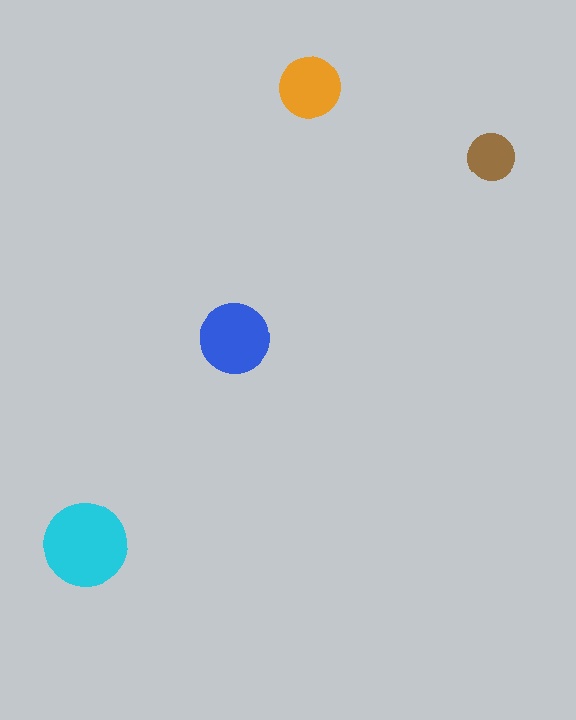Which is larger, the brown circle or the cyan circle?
The cyan one.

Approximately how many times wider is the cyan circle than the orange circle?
About 1.5 times wider.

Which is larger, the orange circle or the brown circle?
The orange one.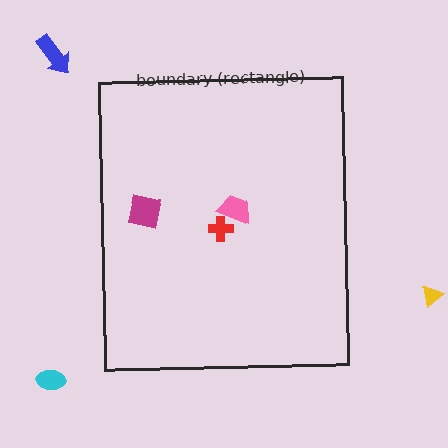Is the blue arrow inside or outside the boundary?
Outside.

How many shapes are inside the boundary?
3 inside, 3 outside.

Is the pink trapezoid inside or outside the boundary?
Inside.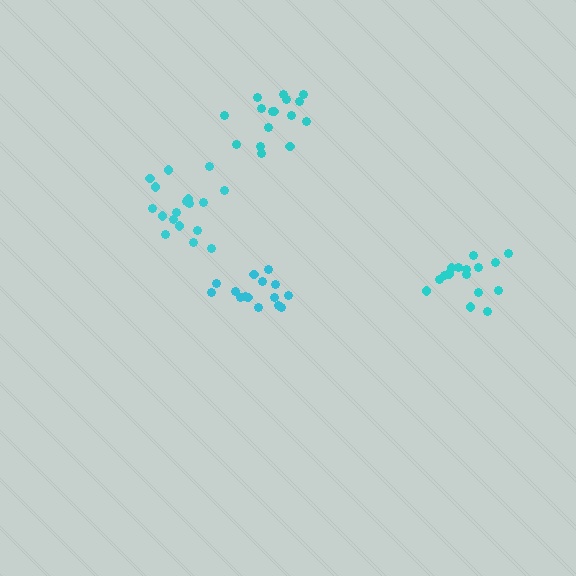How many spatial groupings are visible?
There are 4 spatial groupings.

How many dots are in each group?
Group 1: 18 dots, Group 2: 15 dots, Group 3: 16 dots, Group 4: 16 dots (65 total).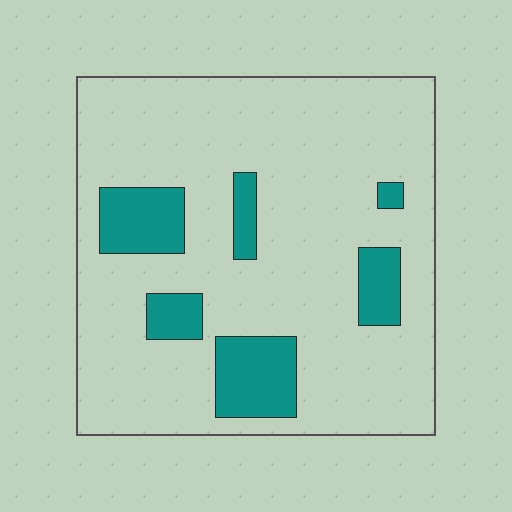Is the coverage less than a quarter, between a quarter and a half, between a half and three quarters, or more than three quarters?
Less than a quarter.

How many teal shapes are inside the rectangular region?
6.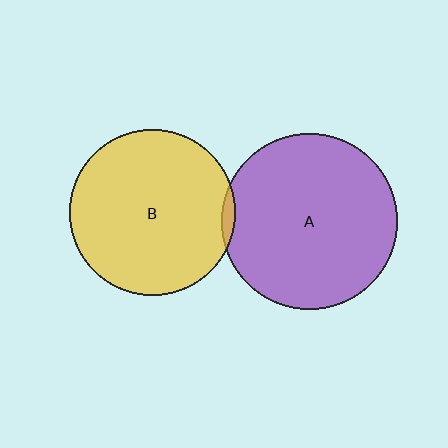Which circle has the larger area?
Circle A (purple).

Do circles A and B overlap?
Yes.